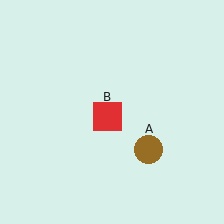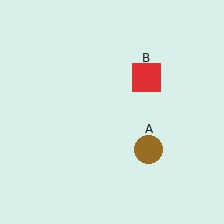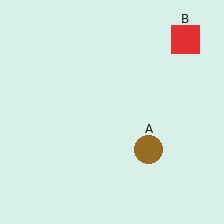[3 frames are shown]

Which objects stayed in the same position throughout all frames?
Brown circle (object A) remained stationary.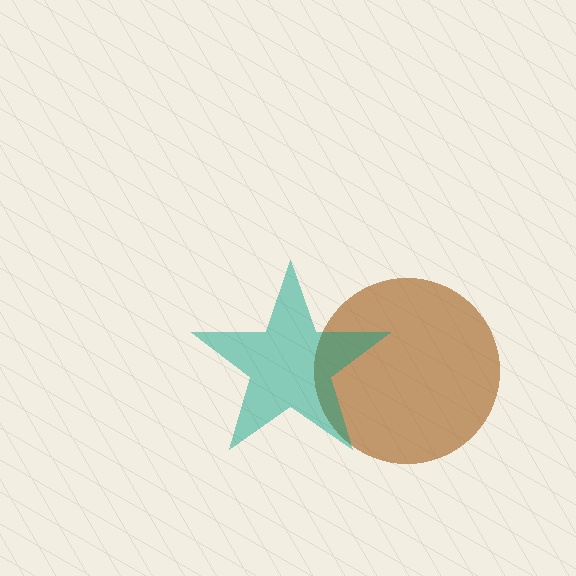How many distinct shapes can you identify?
There are 2 distinct shapes: a brown circle, a teal star.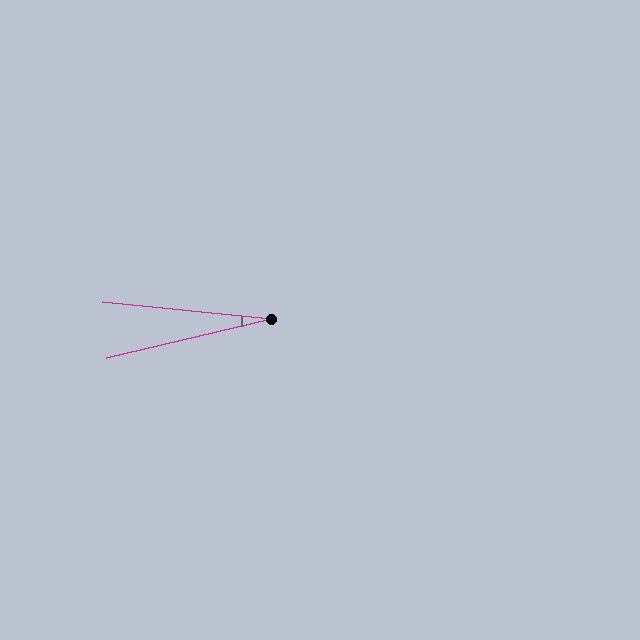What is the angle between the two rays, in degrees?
Approximately 19 degrees.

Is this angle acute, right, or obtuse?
It is acute.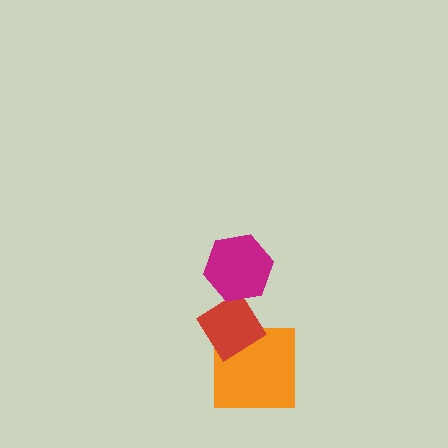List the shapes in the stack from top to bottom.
From top to bottom: the magenta hexagon, the red diamond, the orange square.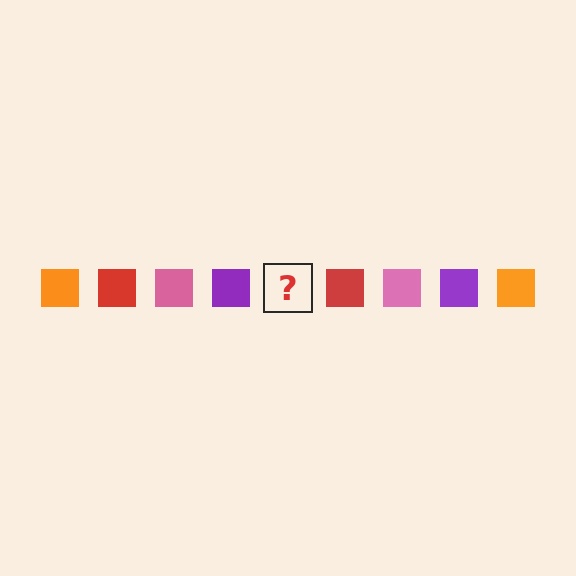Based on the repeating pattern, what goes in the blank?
The blank should be an orange square.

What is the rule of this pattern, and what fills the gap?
The rule is that the pattern cycles through orange, red, pink, purple squares. The gap should be filled with an orange square.